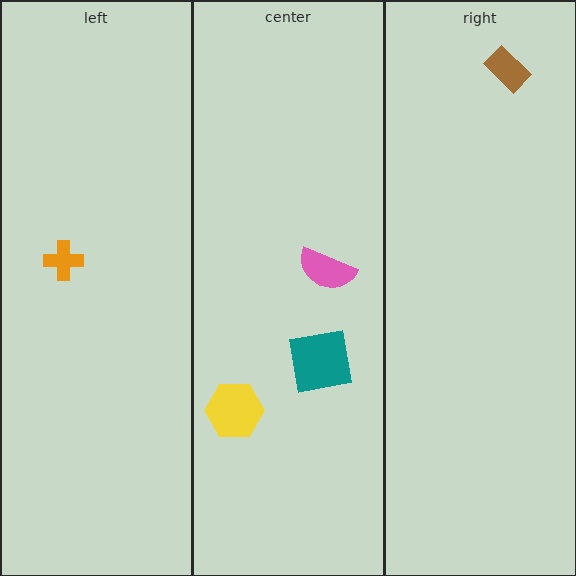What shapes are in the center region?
The pink semicircle, the yellow hexagon, the teal square.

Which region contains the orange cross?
The left region.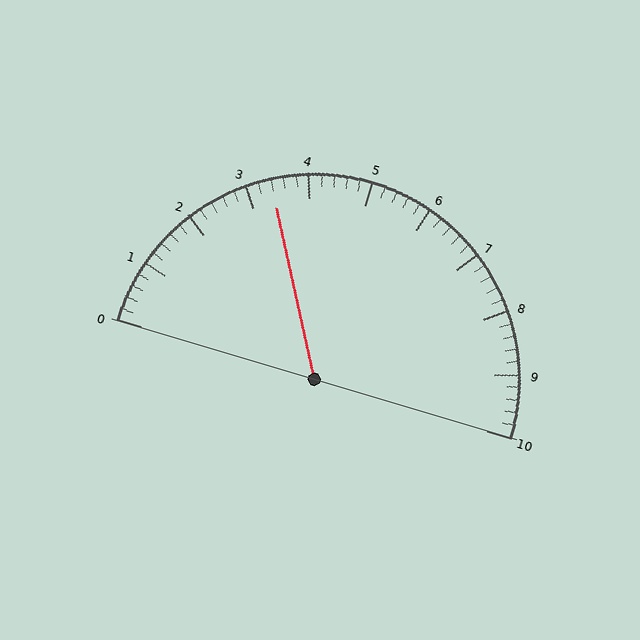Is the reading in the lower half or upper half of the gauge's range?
The reading is in the lower half of the range (0 to 10).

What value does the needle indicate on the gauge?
The needle indicates approximately 3.4.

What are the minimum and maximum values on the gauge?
The gauge ranges from 0 to 10.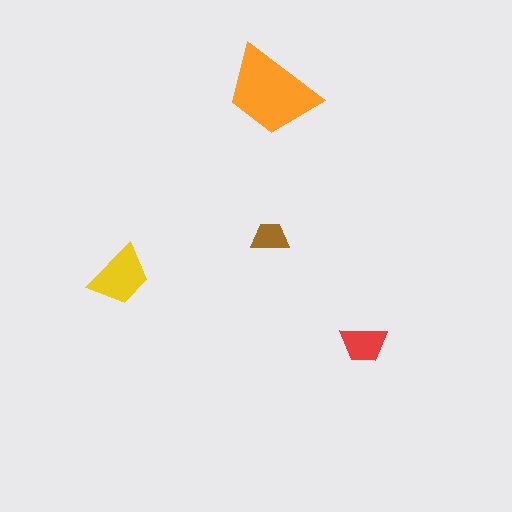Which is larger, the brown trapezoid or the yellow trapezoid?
The yellow one.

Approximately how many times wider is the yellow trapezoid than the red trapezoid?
About 1.5 times wider.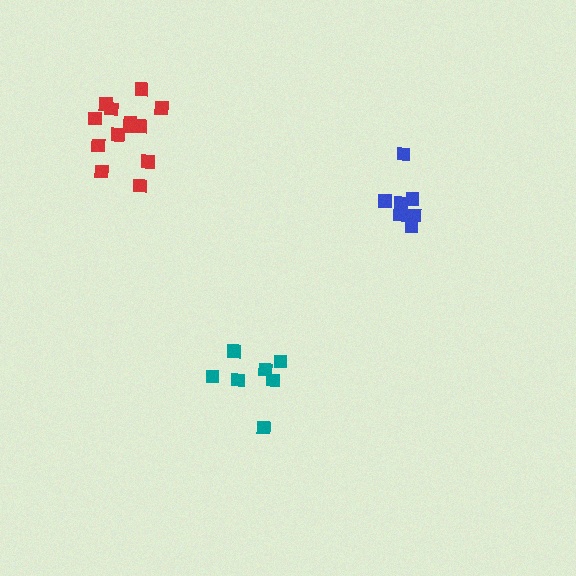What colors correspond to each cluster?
The clusters are colored: teal, red, blue.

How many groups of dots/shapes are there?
There are 3 groups.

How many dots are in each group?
Group 1: 7 dots, Group 2: 13 dots, Group 3: 9 dots (29 total).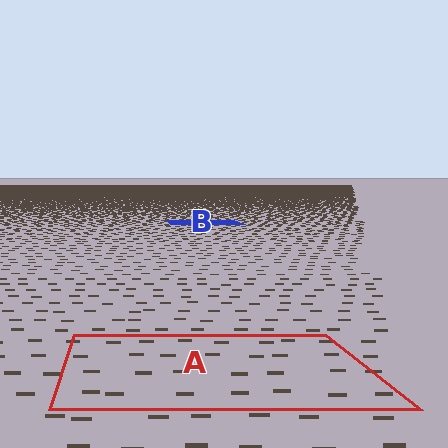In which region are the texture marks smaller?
The texture marks are smaller in region B, because it is farther away.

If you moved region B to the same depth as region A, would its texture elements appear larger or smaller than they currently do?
They would appear larger. At a closer depth, the same texture elements are projected at a bigger on-screen size.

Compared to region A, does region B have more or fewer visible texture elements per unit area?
Region B has more texture elements per unit area — they are packed more densely because it is farther away.